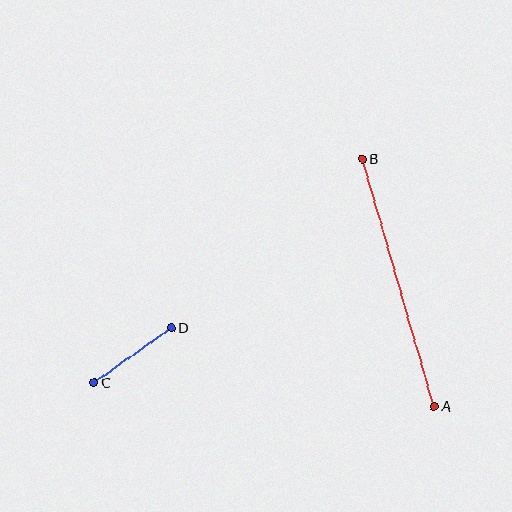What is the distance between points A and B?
The distance is approximately 258 pixels.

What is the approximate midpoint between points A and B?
The midpoint is at approximately (398, 282) pixels.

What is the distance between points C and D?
The distance is approximately 94 pixels.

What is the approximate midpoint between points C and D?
The midpoint is at approximately (133, 355) pixels.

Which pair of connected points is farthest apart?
Points A and B are farthest apart.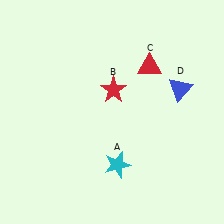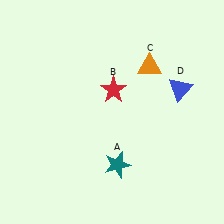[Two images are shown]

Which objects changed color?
A changed from cyan to teal. C changed from red to orange.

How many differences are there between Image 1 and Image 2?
There are 2 differences between the two images.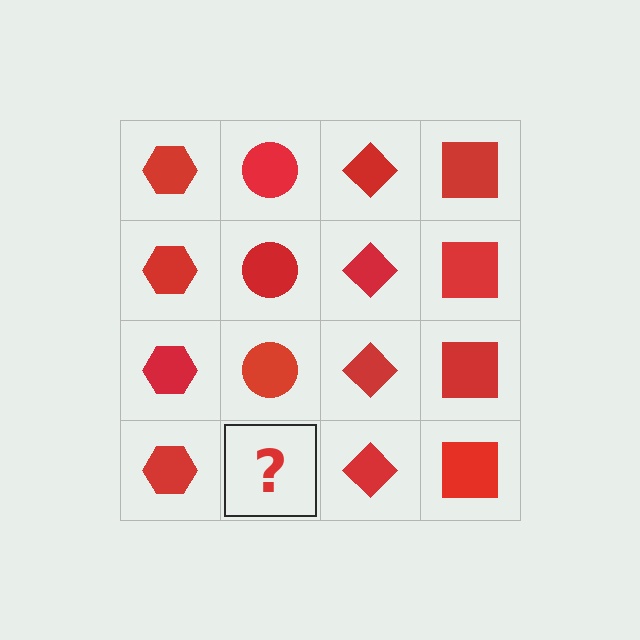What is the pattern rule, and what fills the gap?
The rule is that each column has a consistent shape. The gap should be filled with a red circle.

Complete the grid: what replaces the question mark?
The question mark should be replaced with a red circle.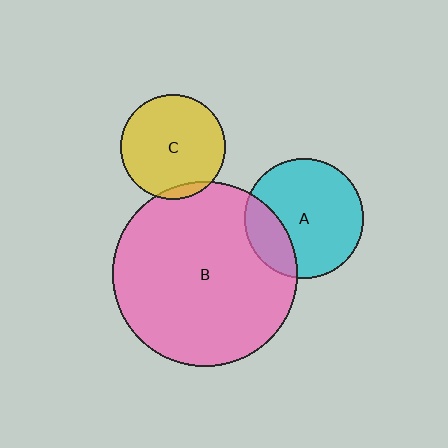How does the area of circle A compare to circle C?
Approximately 1.3 times.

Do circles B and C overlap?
Yes.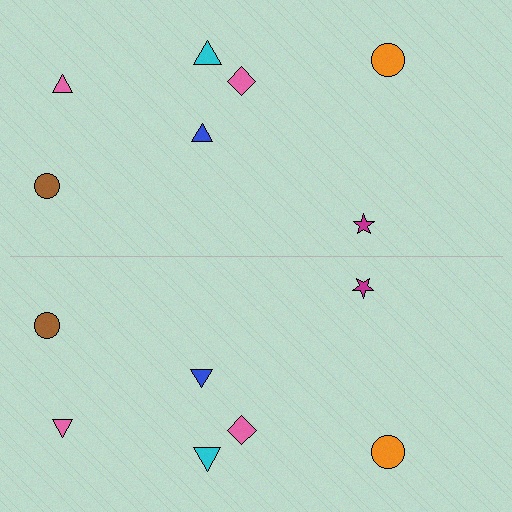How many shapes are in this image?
There are 14 shapes in this image.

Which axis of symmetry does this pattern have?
The pattern has a horizontal axis of symmetry running through the center of the image.